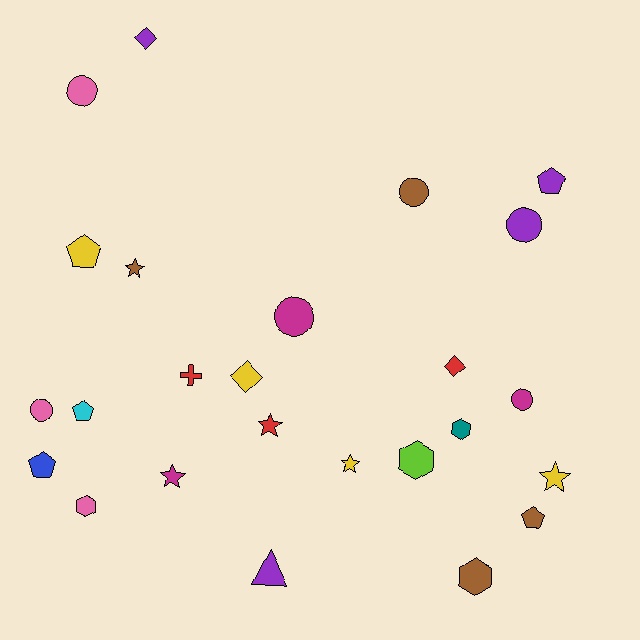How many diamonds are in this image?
There are 3 diamonds.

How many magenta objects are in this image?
There are 3 magenta objects.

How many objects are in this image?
There are 25 objects.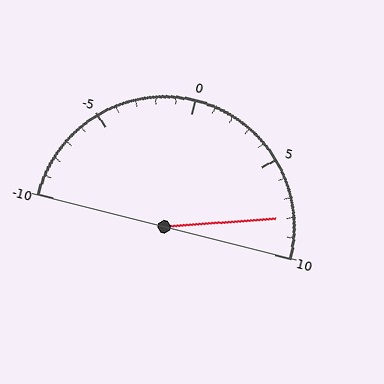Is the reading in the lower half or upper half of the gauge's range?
The reading is in the upper half of the range (-10 to 10).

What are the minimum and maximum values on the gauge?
The gauge ranges from -10 to 10.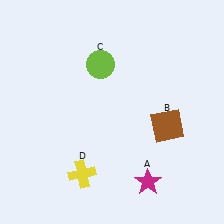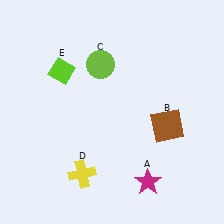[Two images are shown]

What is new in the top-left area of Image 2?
A lime diamond (E) was added in the top-left area of Image 2.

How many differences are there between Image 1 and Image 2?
There is 1 difference between the two images.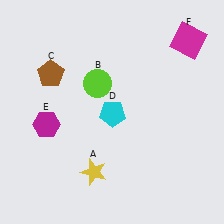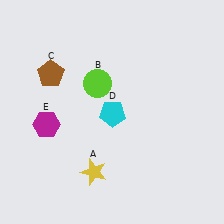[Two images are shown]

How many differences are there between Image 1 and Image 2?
There is 1 difference between the two images.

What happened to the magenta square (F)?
The magenta square (F) was removed in Image 2. It was in the top-right area of Image 1.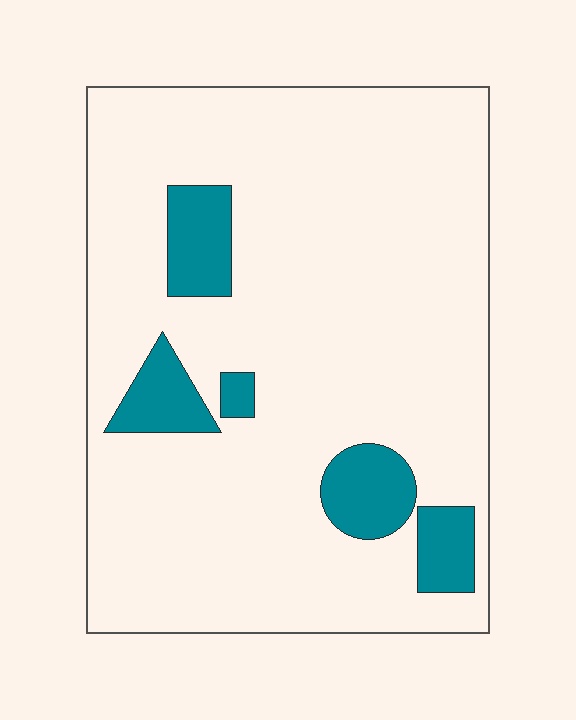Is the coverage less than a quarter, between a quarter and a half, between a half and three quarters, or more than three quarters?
Less than a quarter.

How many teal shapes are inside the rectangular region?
5.